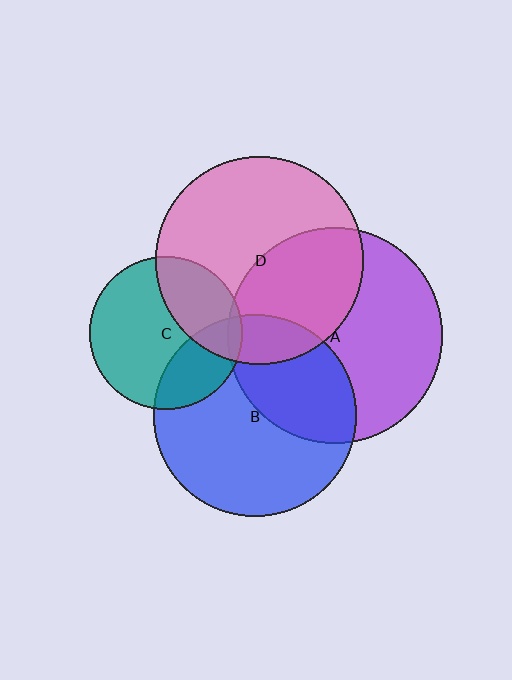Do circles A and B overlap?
Yes.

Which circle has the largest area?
Circle A (purple).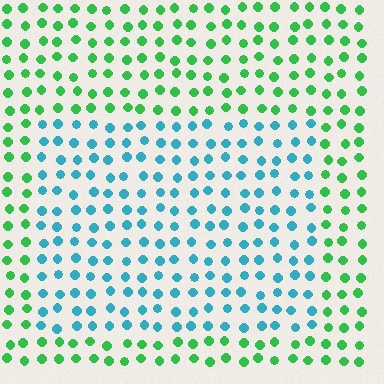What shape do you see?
I see a rectangle.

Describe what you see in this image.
The image is filled with small green elements in a uniform arrangement. A rectangle-shaped region is visible where the elements are tinted to a slightly different hue, forming a subtle color boundary.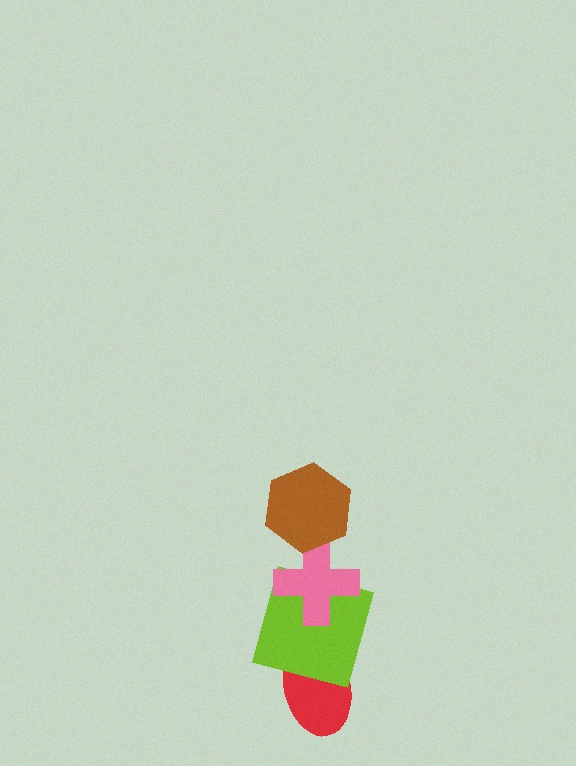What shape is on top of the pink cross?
The brown hexagon is on top of the pink cross.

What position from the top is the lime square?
The lime square is 3rd from the top.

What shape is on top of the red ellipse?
The lime square is on top of the red ellipse.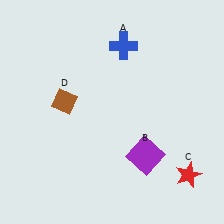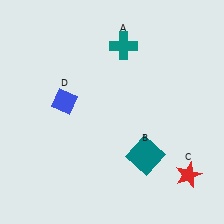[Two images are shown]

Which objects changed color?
A changed from blue to teal. B changed from purple to teal. D changed from brown to blue.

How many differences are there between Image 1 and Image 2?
There are 3 differences between the two images.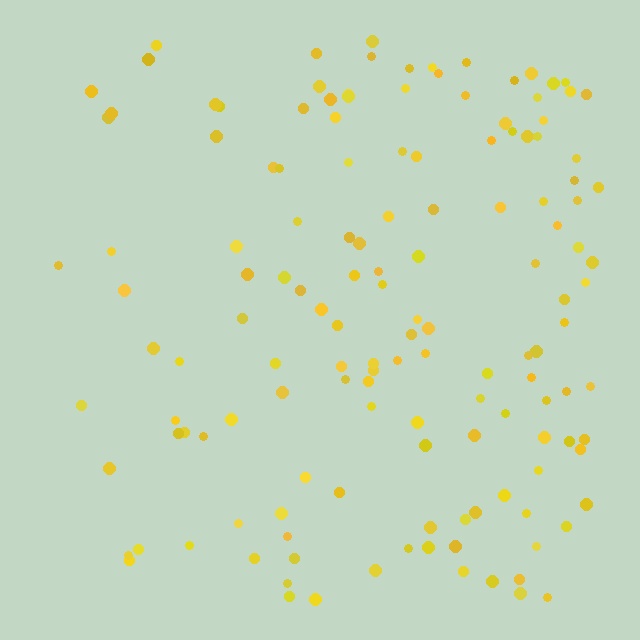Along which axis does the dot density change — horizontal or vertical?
Horizontal.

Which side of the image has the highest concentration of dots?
The right.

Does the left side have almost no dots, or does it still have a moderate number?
Still a moderate number, just noticeably fewer than the right.